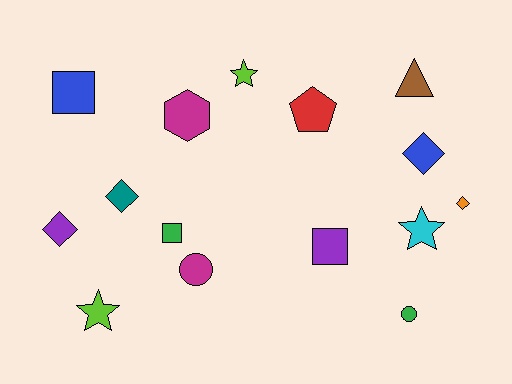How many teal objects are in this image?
There is 1 teal object.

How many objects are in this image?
There are 15 objects.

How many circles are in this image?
There are 2 circles.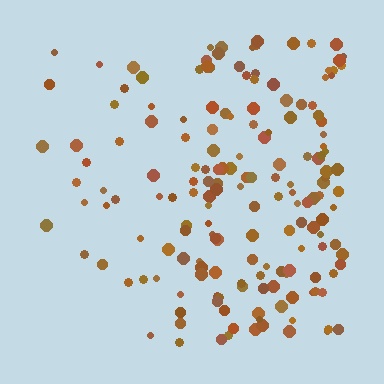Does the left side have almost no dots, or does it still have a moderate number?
Still a moderate number, just noticeably fewer than the right.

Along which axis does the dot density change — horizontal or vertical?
Horizontal.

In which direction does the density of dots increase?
From left to right, with the right side densest.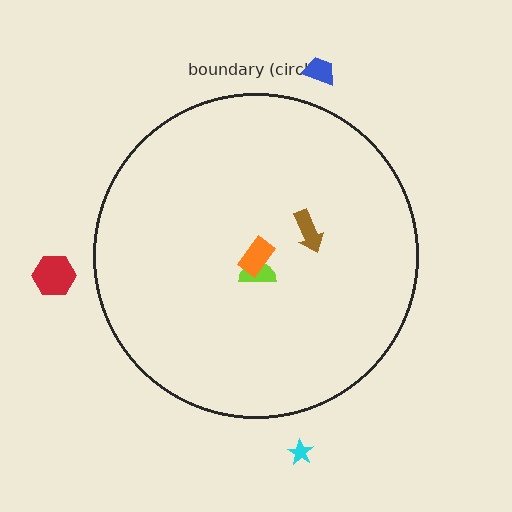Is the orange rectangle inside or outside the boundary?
Inside.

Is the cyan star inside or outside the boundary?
Outside.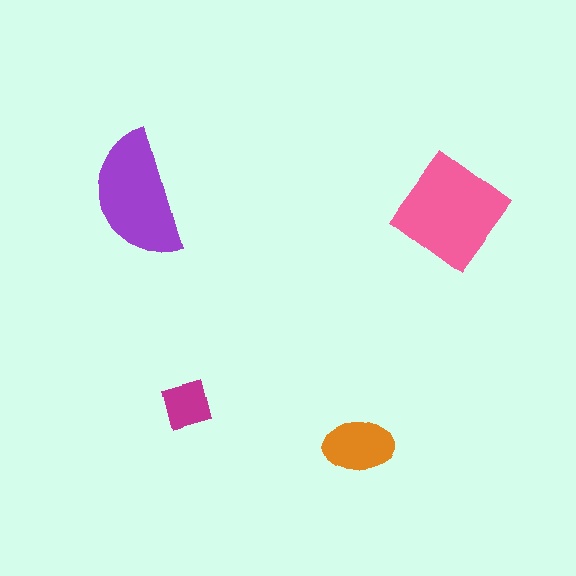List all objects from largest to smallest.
The pink diamond, the purple semicircle, the orange ellipse, the magenta square.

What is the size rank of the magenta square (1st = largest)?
4th.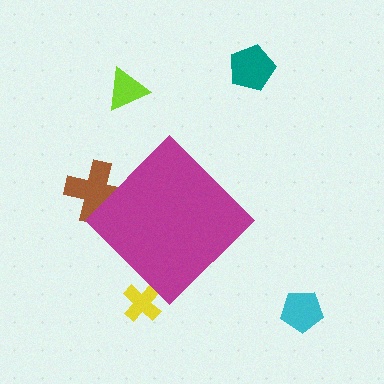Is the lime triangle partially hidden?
No, the lime triangle is fully visible.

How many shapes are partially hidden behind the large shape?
2 shapes are partially hidden.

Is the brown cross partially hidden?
Yes, the brown cross is partially hidden behind the magenta diamond.